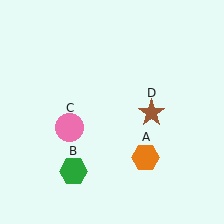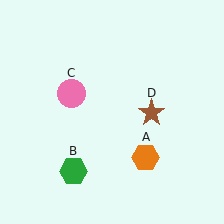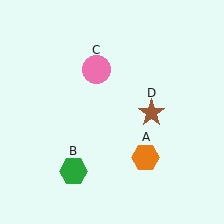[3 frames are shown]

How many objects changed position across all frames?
1 object changed position: pink circle (object C).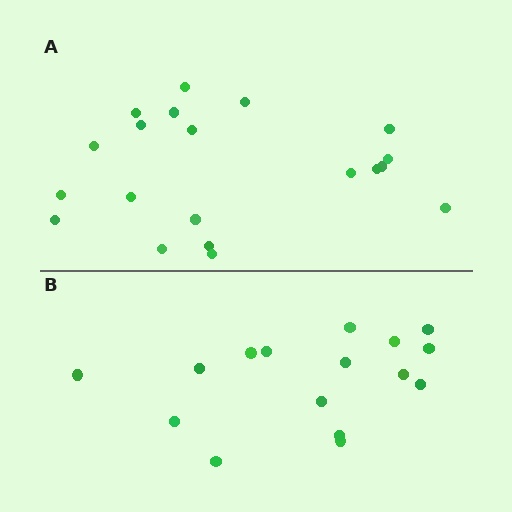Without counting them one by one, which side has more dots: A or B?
Region A (the top region) has more dots.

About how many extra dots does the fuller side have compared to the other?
Region A has about 4 more dots than region B.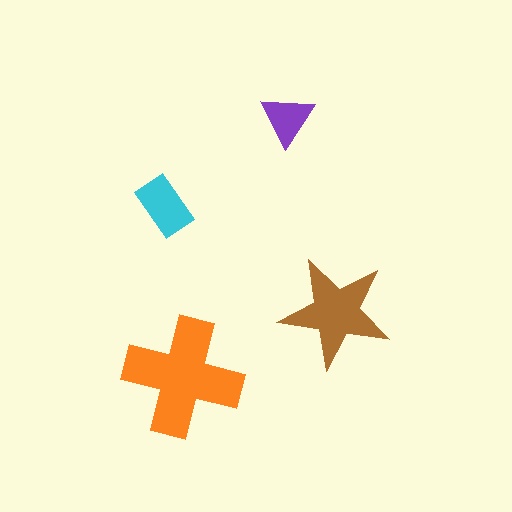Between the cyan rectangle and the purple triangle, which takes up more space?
The cyan rectangle.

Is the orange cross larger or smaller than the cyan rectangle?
Larger.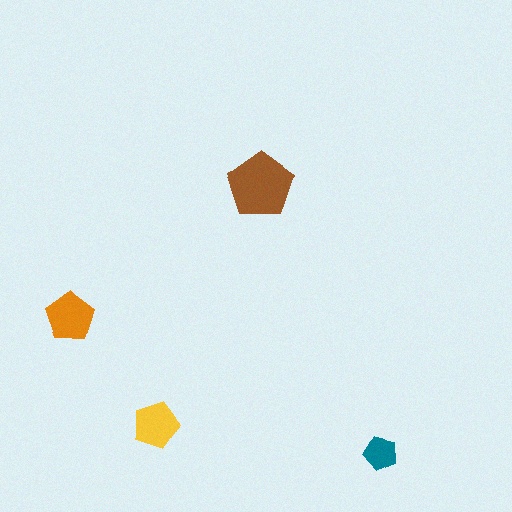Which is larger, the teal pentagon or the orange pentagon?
The orange one.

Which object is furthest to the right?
The teal pentagon is rightmost.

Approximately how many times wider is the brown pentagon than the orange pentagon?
About 1.5 times wider.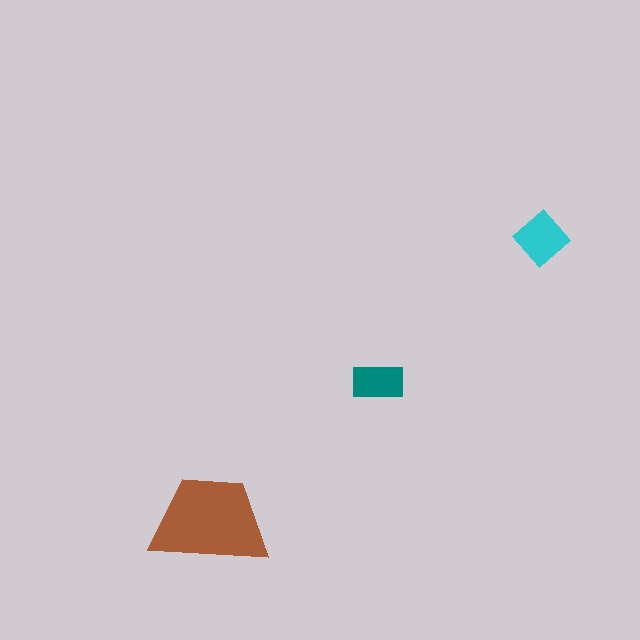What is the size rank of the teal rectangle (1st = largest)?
3rd.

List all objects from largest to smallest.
The brown trapezoid, the cyan diamond, the teal rectangle.